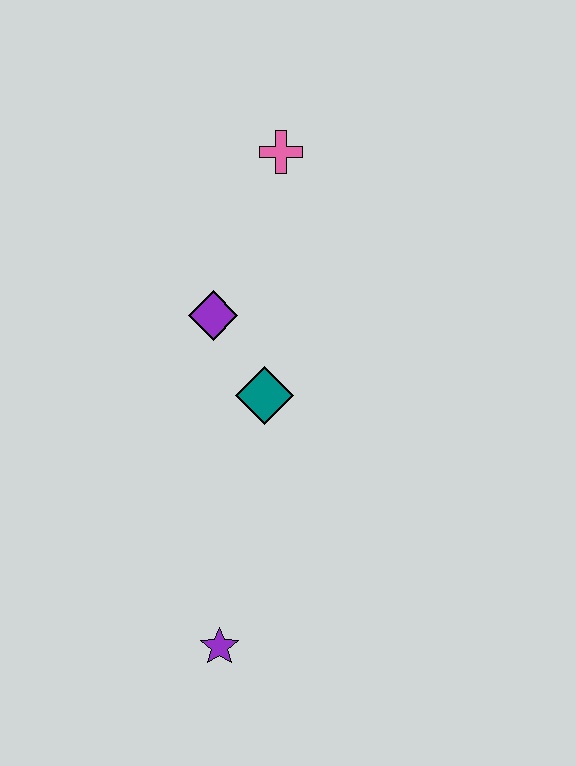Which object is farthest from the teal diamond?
The purple star is farthest from the teal diamond.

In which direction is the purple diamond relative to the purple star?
The purple diamond is above the purple star.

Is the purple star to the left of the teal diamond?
Yes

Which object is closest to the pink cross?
The purple diamond is closest to the pink cross.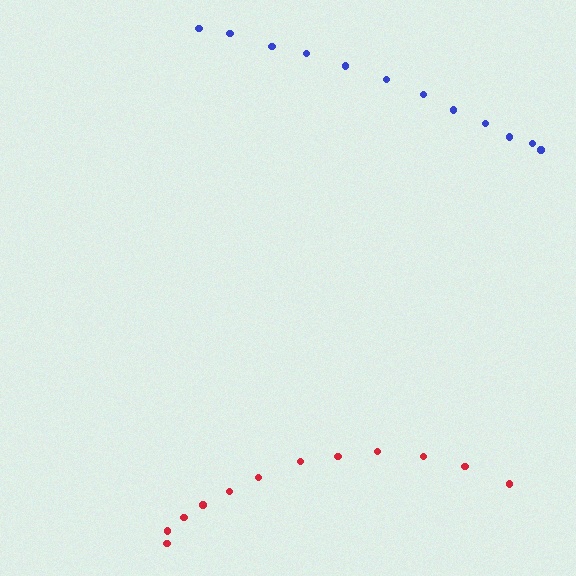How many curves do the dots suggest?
There are 2 distinct paths.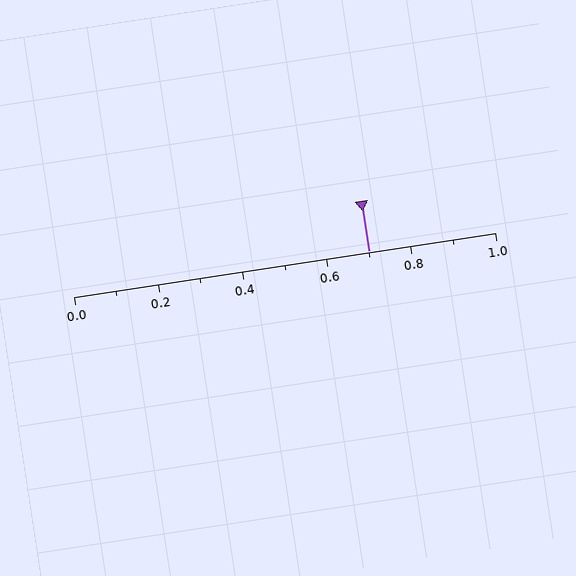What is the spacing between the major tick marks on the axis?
The major ticks are spaced 0.2 apart.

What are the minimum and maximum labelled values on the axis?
The axis runs from 0.0 to 1.0.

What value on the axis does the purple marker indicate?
The marker indicates approximately 0.7.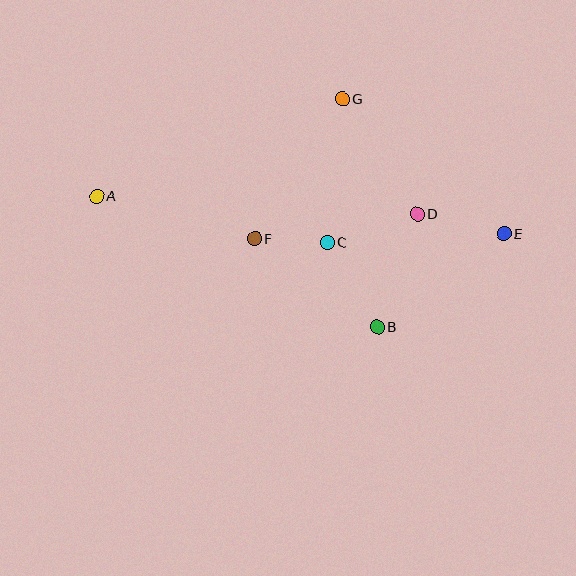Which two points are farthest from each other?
Points A and E are farthest from each other.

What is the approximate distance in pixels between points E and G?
The distance between E and G is approximately 210 pixels.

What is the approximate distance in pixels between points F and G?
The distance between F and G is approximately 165 pixels.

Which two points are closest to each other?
Points C and F are closest to each other.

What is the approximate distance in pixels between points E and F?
The distance between E and F is approximately 249 pixels.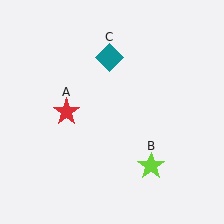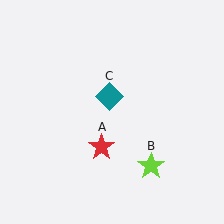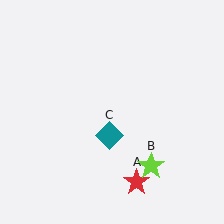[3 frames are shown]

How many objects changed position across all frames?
2 objects changed position: red star (object A), teal diamond (object C).